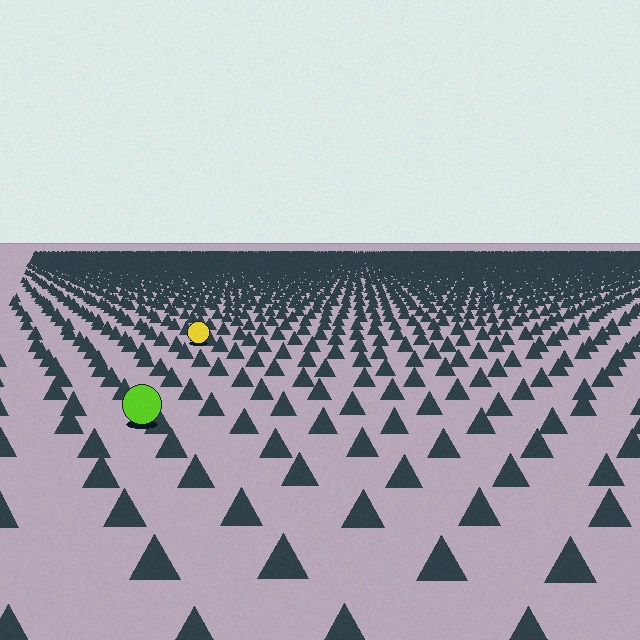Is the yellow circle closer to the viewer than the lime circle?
No. The lime circle is closer — you can tell from the texture gradient: the ground texture is coarser near it.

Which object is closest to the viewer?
The lime circle is closest. The texture marks near it are larger and more spread out.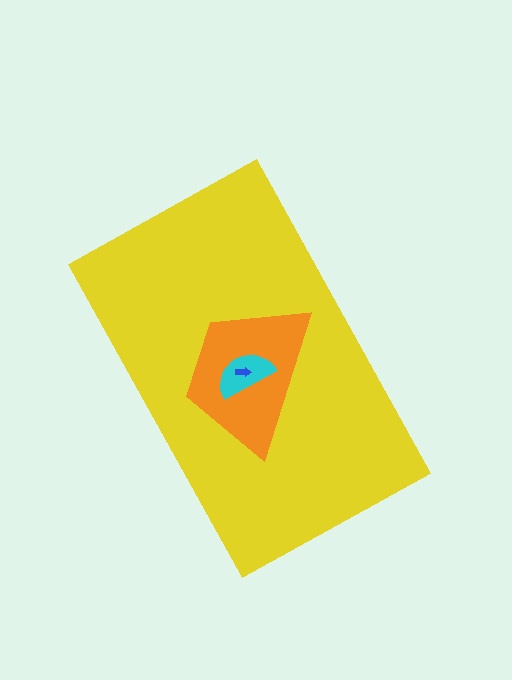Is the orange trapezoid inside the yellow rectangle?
Yes.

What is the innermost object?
The blue arrow.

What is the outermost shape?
The yellow rectangle.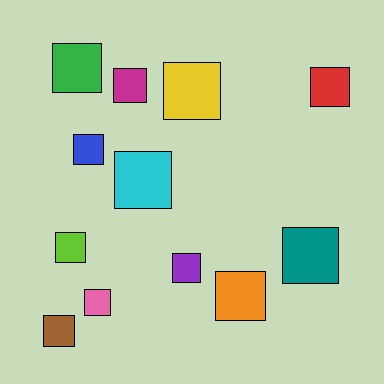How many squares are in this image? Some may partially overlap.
There are 12 squares.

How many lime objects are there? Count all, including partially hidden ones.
There is 1 lime object.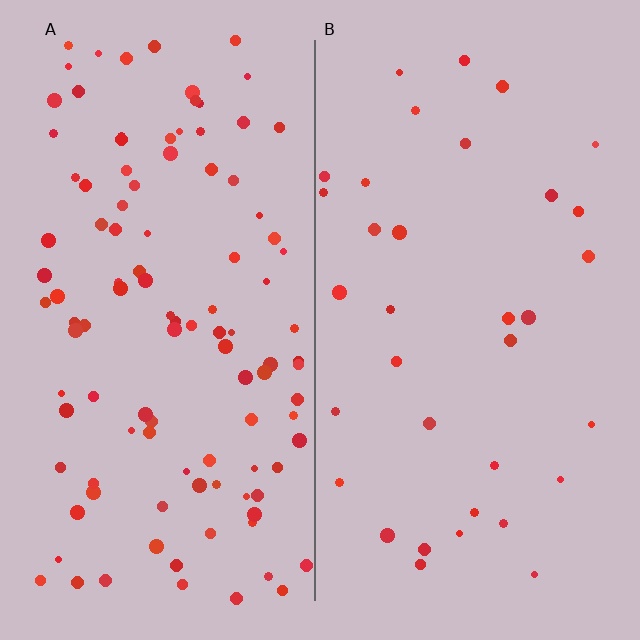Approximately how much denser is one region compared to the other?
Approximately 3.1× — region A over region B.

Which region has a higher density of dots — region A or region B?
A (the left).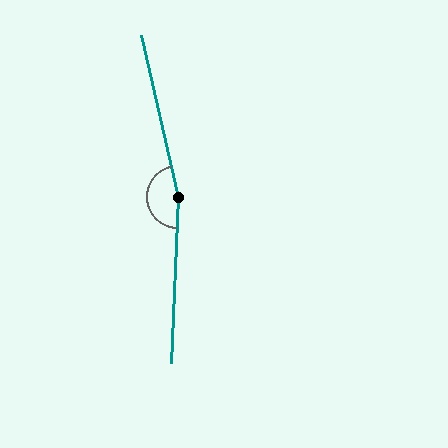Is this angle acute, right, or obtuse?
It is obtuse.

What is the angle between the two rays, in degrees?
Approximately 165 degrees.